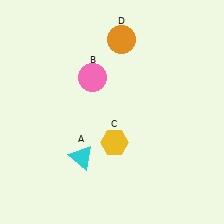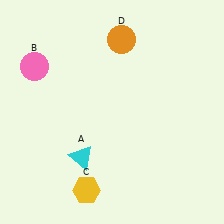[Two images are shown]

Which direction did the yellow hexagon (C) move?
The yellow hexagon (C) moved down.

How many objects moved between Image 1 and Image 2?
2 objects moved between the two images.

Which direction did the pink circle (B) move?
The pink circle (B) moved left.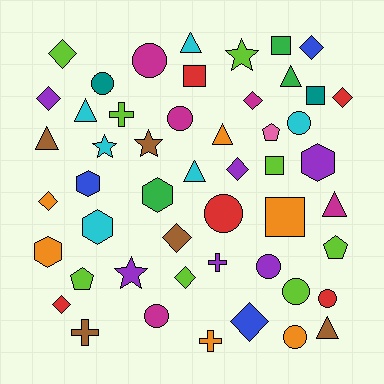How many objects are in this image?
There are 50 objects.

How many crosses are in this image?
There are 4 crosses.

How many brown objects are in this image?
There are 5 brown objects.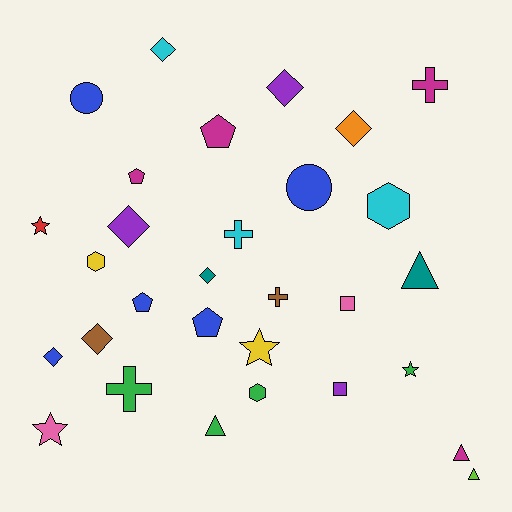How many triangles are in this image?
There are 4 triangles.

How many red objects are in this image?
There is 1 red object.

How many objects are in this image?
There are 30 objects.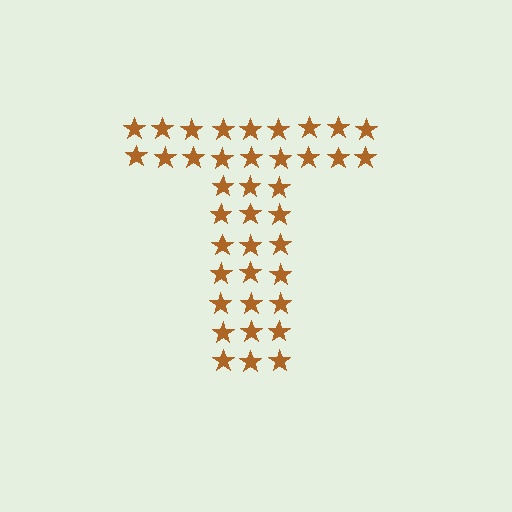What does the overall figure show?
The overall figure shows the letter T.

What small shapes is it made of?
It is made of small stars.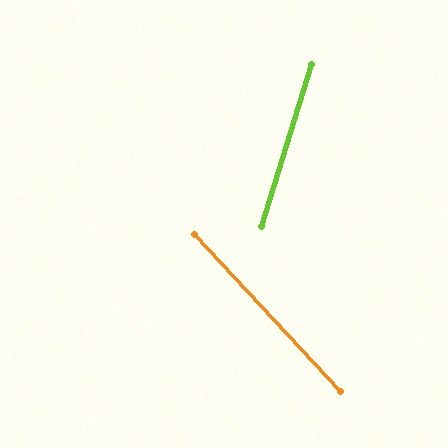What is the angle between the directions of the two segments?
Approximately 60 degrees.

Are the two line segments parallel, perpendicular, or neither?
Neither parallel nor perpendicular — they differ by about 60°.